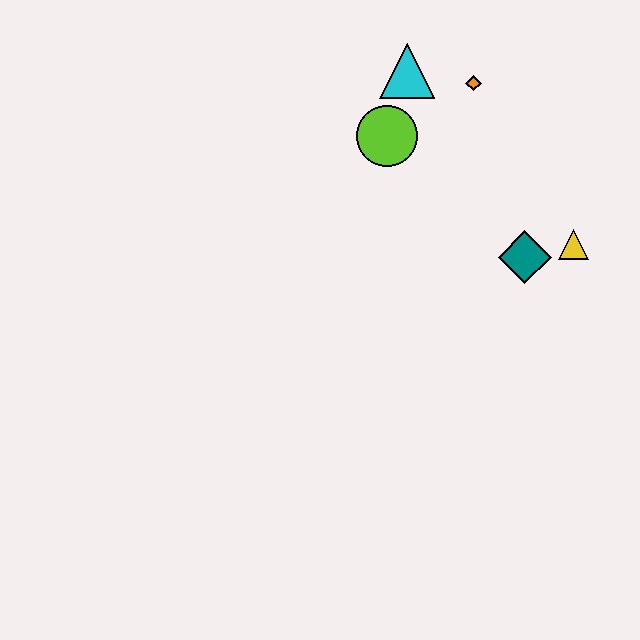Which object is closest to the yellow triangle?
The teal diamond is closest to the yellow triangle.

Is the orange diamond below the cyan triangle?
Yes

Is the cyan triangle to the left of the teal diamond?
Yes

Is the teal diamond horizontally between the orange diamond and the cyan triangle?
No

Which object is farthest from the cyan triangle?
The yellow triangle is farthest from the cyan triangle.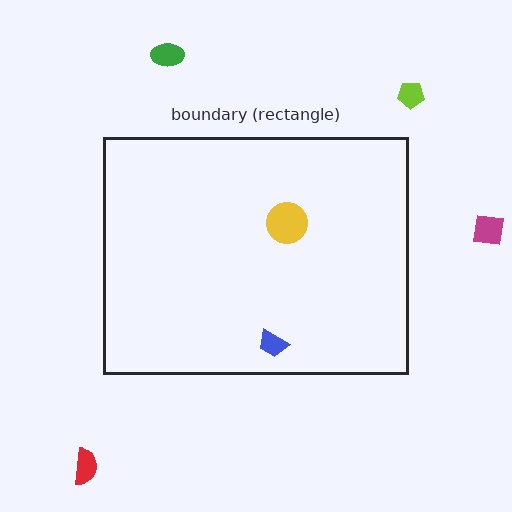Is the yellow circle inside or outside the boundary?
Inside.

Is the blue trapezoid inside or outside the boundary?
Inside.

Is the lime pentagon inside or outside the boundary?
Outside.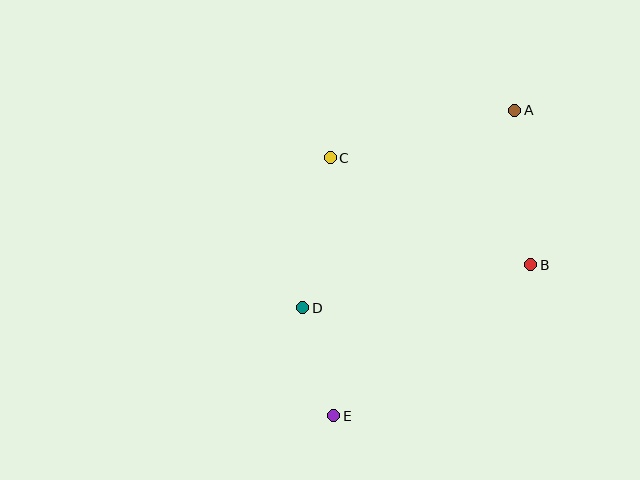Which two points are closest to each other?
Points D and E are closest to each other.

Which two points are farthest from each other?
Points A and E are farthest from each other.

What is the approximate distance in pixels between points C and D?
The distance between C and D is approximately 153 pixels.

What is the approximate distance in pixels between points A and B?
The distance between A and B is approximately 156 pixels.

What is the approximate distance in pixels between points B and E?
The distance between B and E is approximately 248 pixels.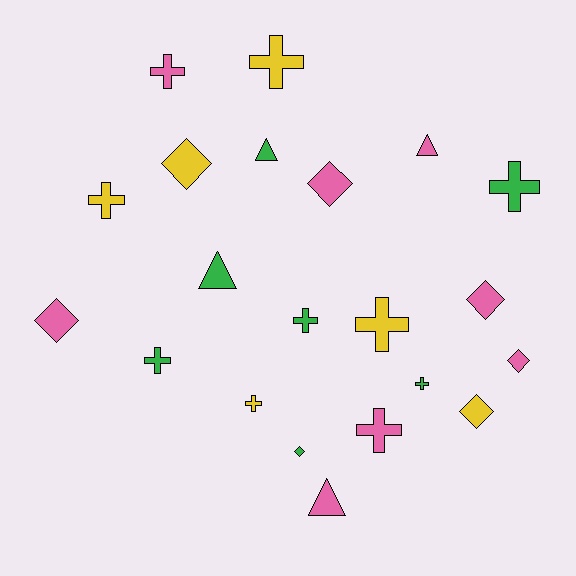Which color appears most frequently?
Pink, with 8 objects.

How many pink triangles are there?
There are 2 pink triangles.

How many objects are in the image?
There are 21 objects.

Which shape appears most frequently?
Cross, with 10 objects.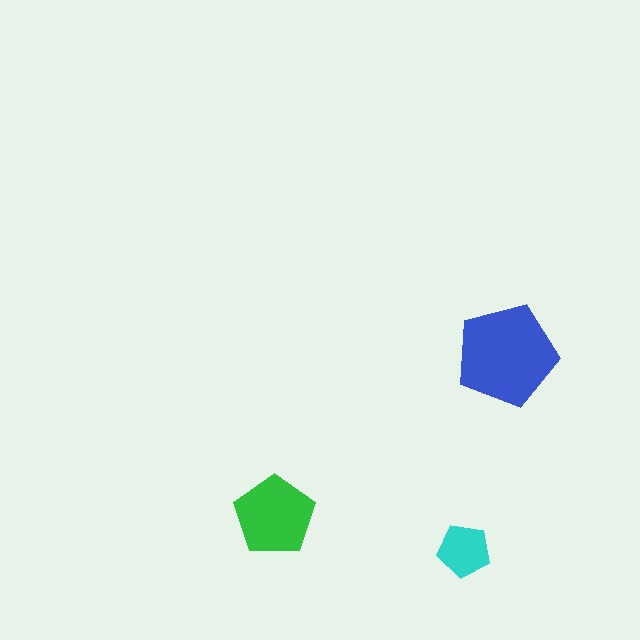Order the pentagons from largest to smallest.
the blue one, the green one, the cyan one.